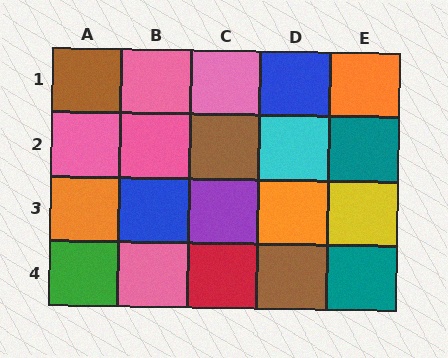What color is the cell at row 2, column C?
Brown.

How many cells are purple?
1 cell is purple.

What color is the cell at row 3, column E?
Yellow.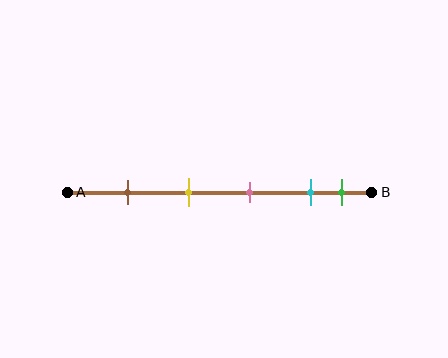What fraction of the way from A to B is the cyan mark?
The cyan mark is approximately 80% (0.8) of the way from A to B.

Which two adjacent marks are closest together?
The cyan and green marks are the closest adjacent pair.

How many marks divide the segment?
There are 5 marks dividing the segment.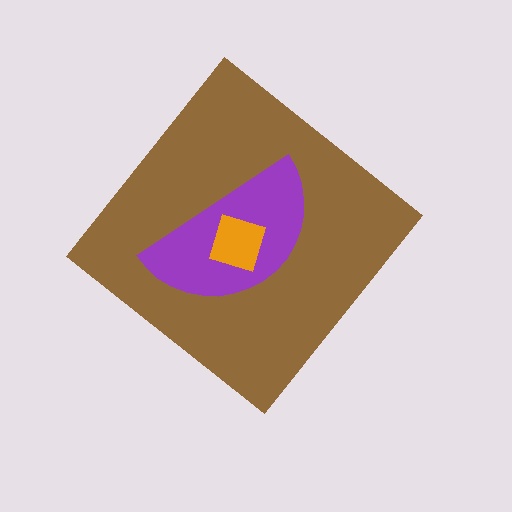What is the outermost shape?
The brown diamond.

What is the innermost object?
The orange square.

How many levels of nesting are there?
3.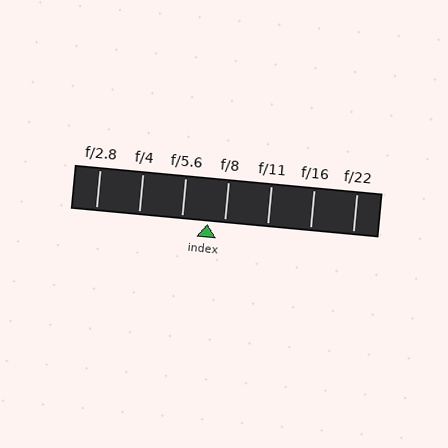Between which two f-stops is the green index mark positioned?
The index mark is between f/5.6 and f/8.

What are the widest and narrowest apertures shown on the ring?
The widest aperture shown is f/2.8 and the narrowest is f/22.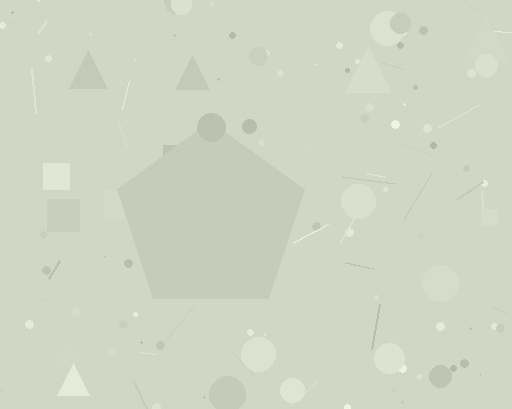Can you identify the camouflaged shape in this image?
The camouflaged shape is a pentagon.